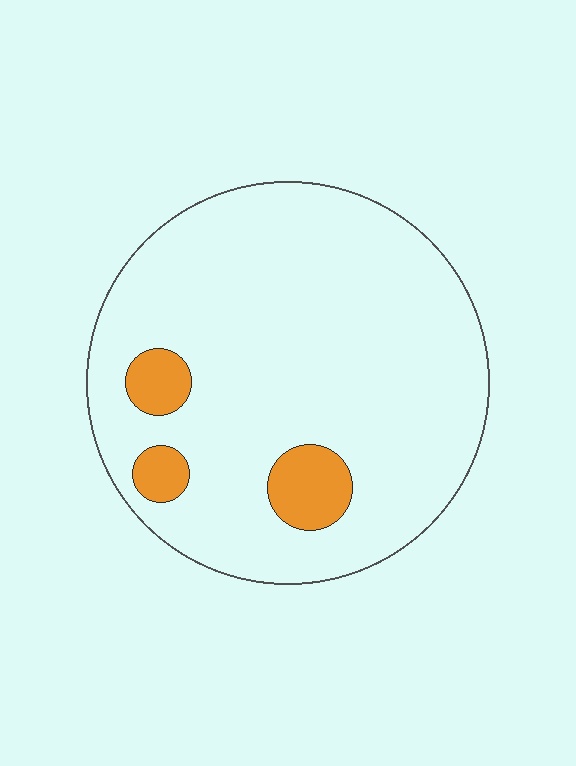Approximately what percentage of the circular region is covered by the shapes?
Approximately 10%.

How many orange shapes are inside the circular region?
3.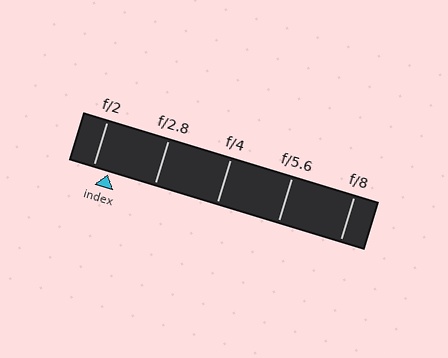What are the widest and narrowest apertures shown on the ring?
The widest aperture shown is f/2 and the narrowest is f/8.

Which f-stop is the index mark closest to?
The index mark is closest to f/2.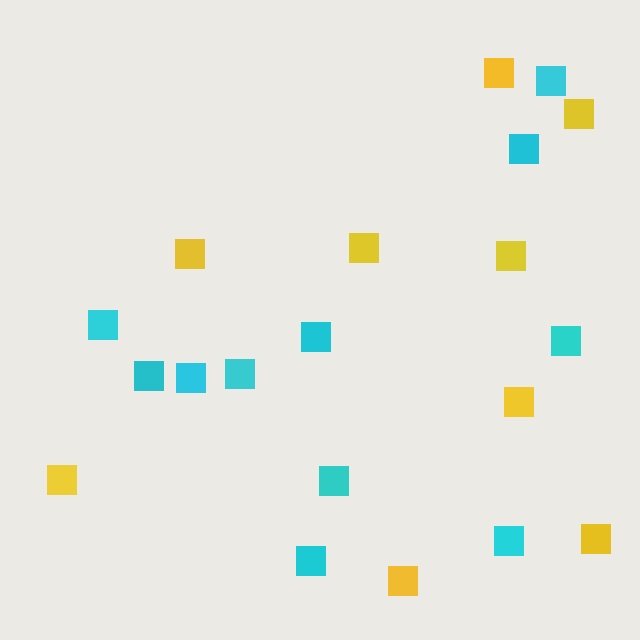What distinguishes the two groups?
There are 2 groups: one group of cyan squares (11) and one group of yellow squares (9).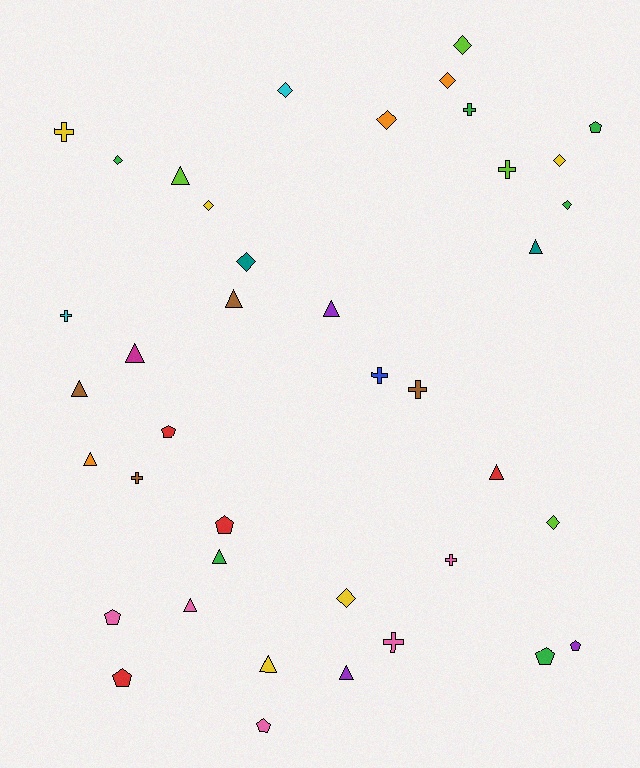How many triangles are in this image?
There are 12 triangles.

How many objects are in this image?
There are 40 objects.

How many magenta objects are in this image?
There is 1 magenta object.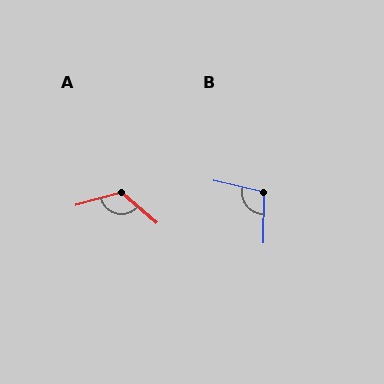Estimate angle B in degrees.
Approximately 103 degrees.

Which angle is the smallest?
B, at approximately 103 degrees.